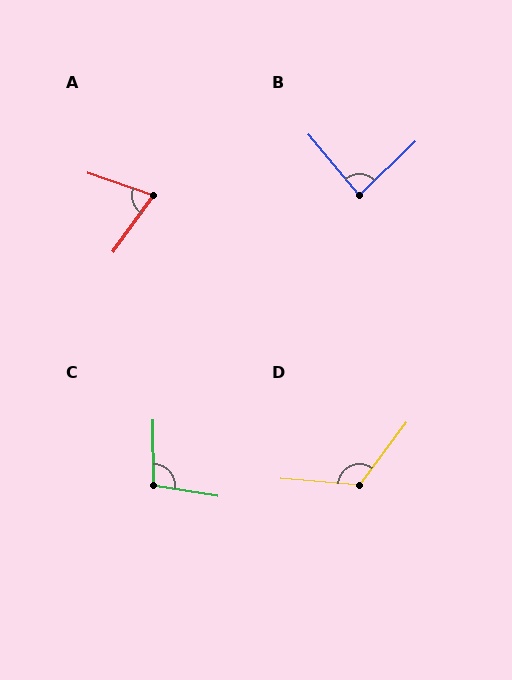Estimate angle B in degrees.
Approximately 86 degrees.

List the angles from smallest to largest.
A (74°), B (86°), C (100°), D (122°).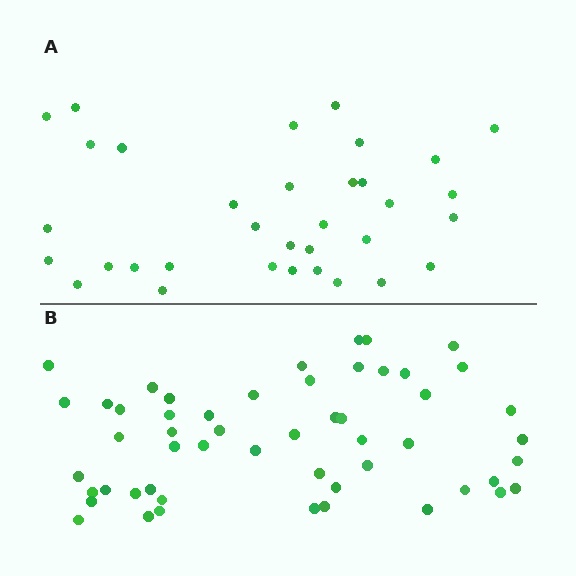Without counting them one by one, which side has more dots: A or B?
Region B (the bottom region) has more dots.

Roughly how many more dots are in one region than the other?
Region B has approximately 20 more dots than region A.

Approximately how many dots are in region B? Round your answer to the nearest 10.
About 50 dots. (The exact count is 53, which rounds to 50.)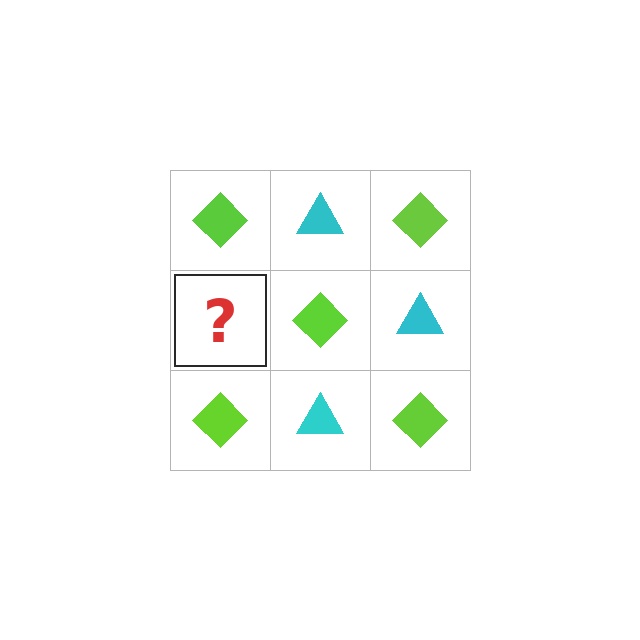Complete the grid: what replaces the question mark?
The question mark should be replaced with a cyan triangle.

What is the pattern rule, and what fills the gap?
The rule is that it alternates lime diamond and cyan triangle in a checkerboard pattern. The gap should be filled with a cyan triangle.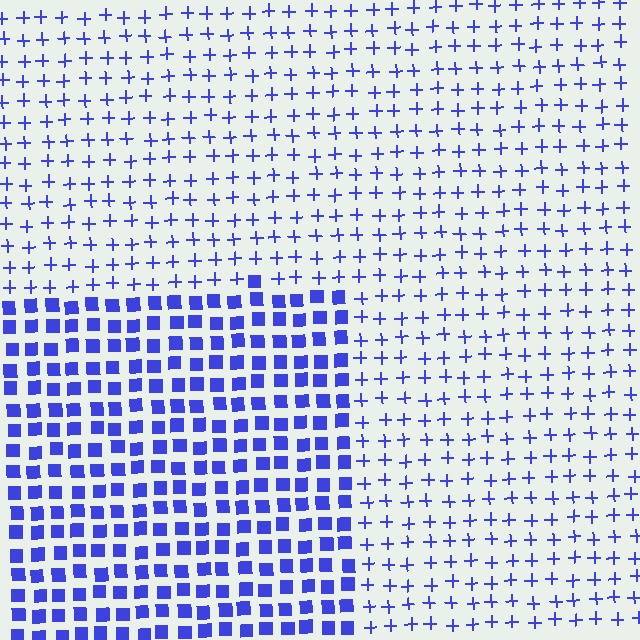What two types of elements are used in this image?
The image uses squares inside the rectangle region and plus signs outside it.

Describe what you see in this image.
The image is filled with small blue elements arranged in a uniform grid. A rectangle-shaped region contains squares, while the surrounding area contains plus signs. The boundary is defined purely by the change in element shape.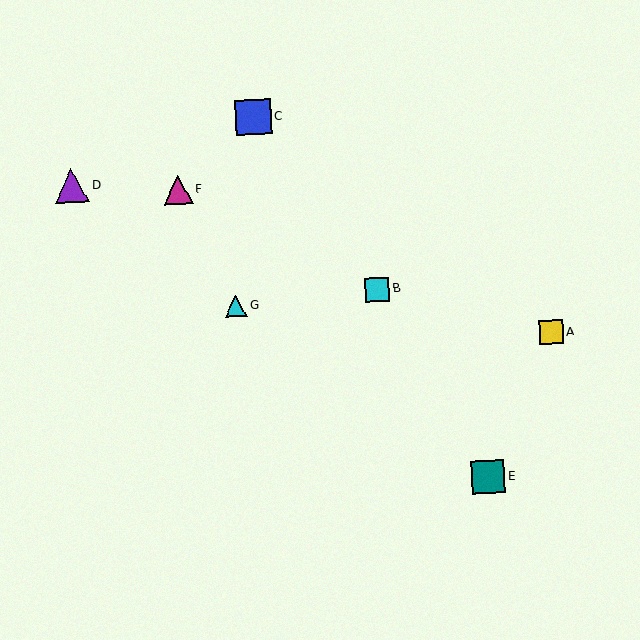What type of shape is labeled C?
Shape C is a blue square.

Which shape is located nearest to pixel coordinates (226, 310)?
The cyan triangle (labeled G) at (236, 306) is nearest to that location.